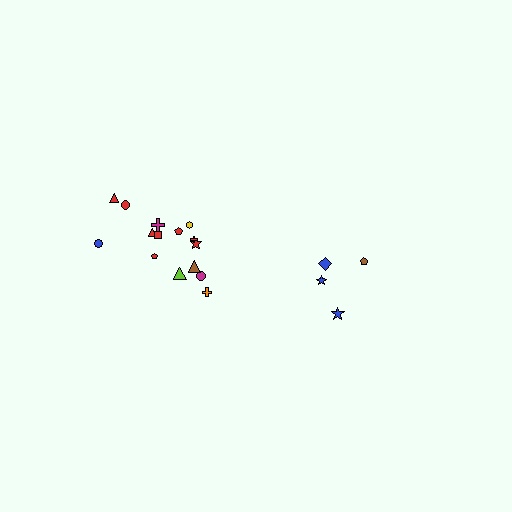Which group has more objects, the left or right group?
The left group.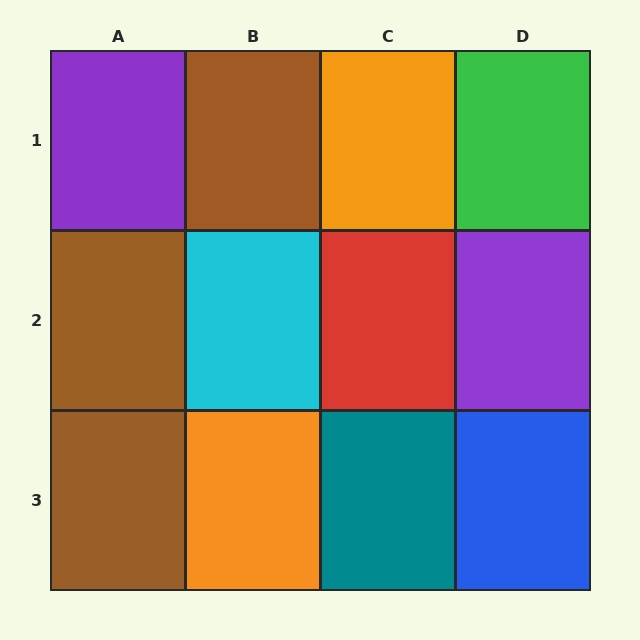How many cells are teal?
1 cell is teal.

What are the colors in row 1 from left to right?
Purple, brown, orange, green.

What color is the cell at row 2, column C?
Red.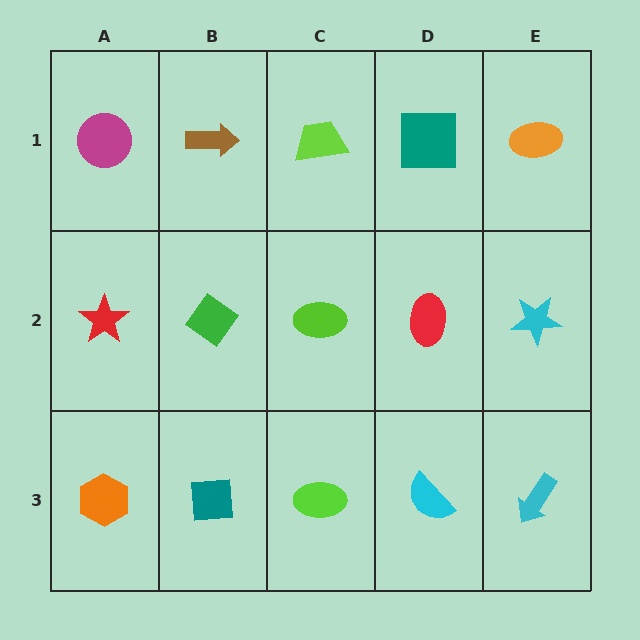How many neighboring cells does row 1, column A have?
2.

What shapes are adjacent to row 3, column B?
A green diamond (row 2, column B), an orange hexagon (row 3, column A), a lime ellipse (row 3, column C).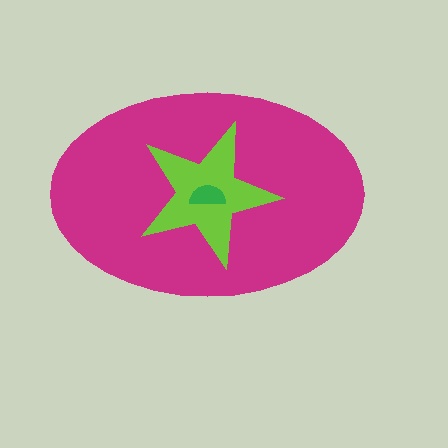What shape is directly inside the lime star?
The green semicircle.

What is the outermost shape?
The magenta ellipse.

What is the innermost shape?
The green semicircle.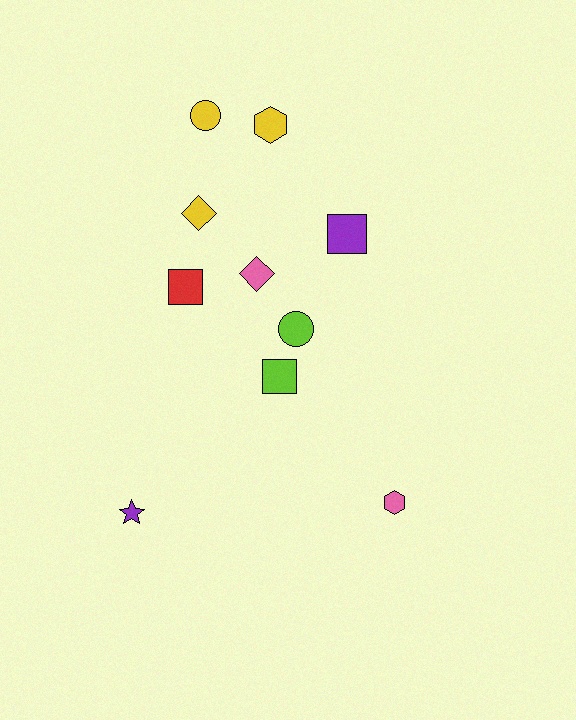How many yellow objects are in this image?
There are 3 yellow objects.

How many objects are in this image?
There are 10 objects.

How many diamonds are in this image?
There are 2 diamonds.